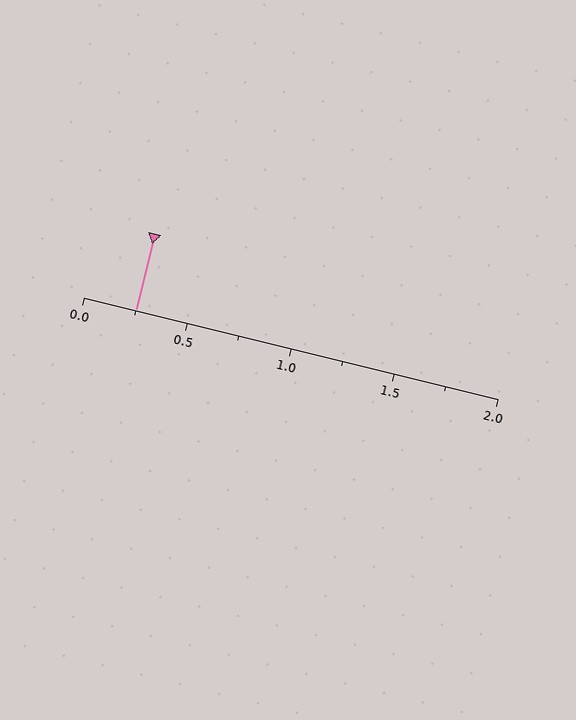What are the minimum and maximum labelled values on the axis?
The axis runs from 0.0 to 2.0.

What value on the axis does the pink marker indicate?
The marker indicates approximately 0.25.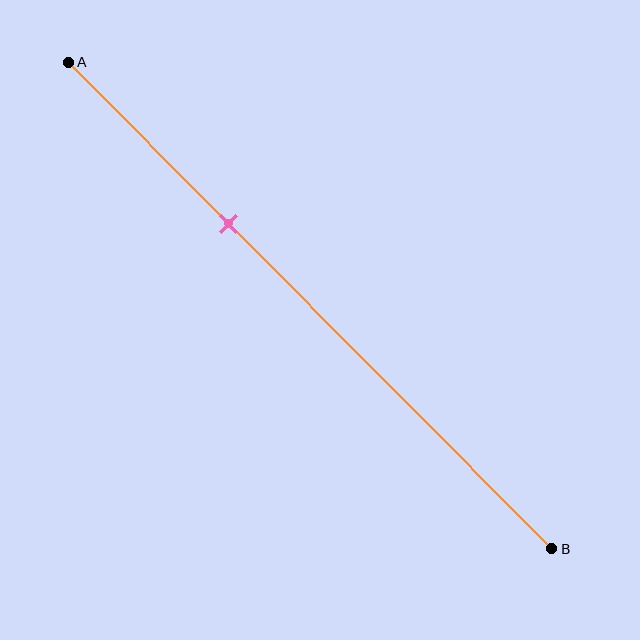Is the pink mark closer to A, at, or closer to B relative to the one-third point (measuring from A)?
The pink mark is approximately at the one-third point of segment AB.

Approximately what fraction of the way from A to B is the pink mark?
The pink mark is approximately 35% of the way from A to B.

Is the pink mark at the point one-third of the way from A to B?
Yes, the mark is approximately at the one-third point.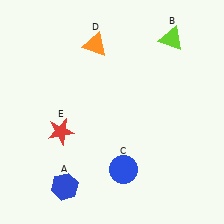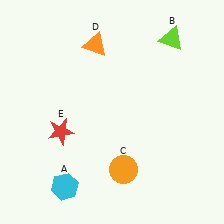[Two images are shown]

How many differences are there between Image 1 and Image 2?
There are 2 differences between the two images.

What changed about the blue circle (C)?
In Image 1, C is blue. In Image 2, it changed to orange.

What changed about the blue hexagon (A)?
In Image 1, A is blue. In Image 2, it changed to cyan.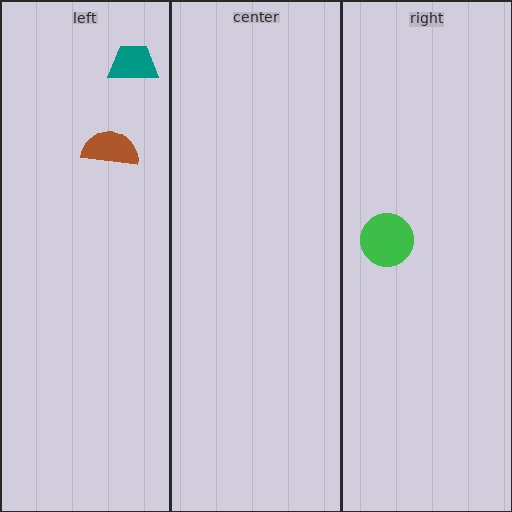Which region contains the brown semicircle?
The left region.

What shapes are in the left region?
The teal trapezoid, the brown semicircle.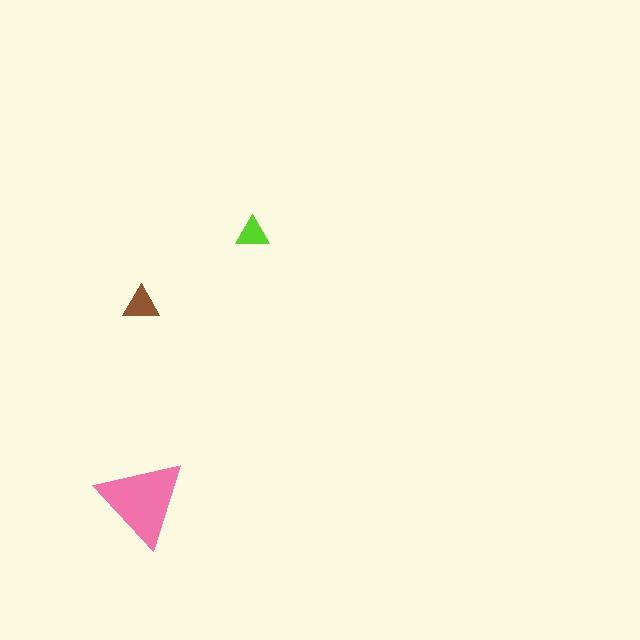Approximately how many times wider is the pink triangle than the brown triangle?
About 2.5 times wider.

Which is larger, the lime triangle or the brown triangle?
The brown one.